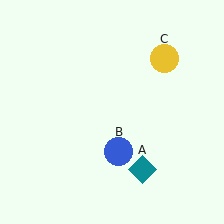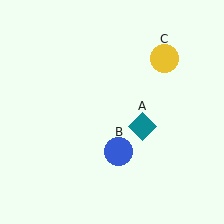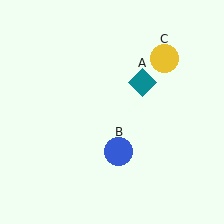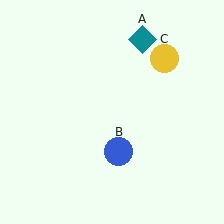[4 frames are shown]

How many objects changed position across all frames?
1 object changed position: teal diamond (object A).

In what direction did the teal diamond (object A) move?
The teal diamond (object A) moved up.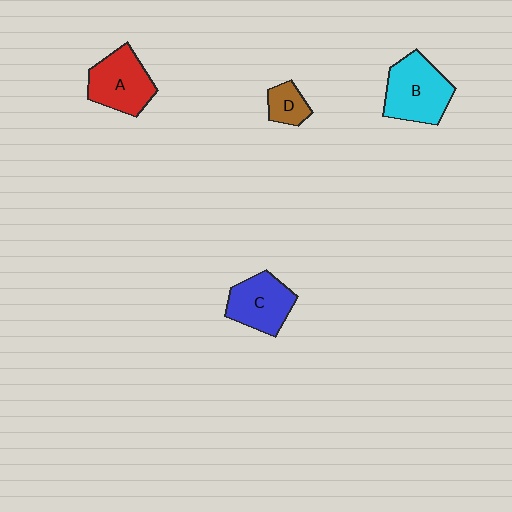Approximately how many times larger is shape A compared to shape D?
Approximately 2.3 times.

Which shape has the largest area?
Shape B (cyan).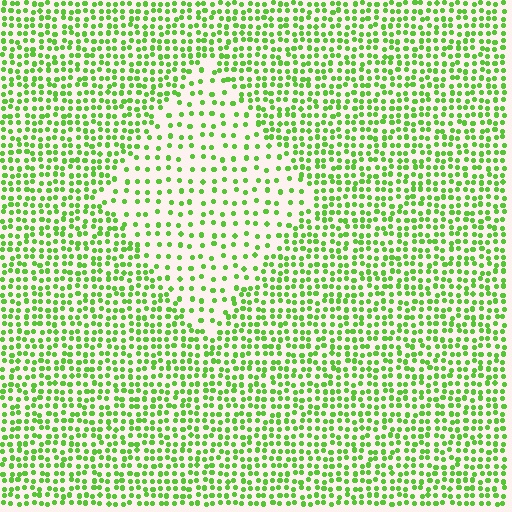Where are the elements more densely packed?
The elements are more densely packed outside the diamond boundary.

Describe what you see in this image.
The image contains small lime elements arranged at two different densities. A diamond-shaped region is visible where the elements are less densely packed than the surrounding area.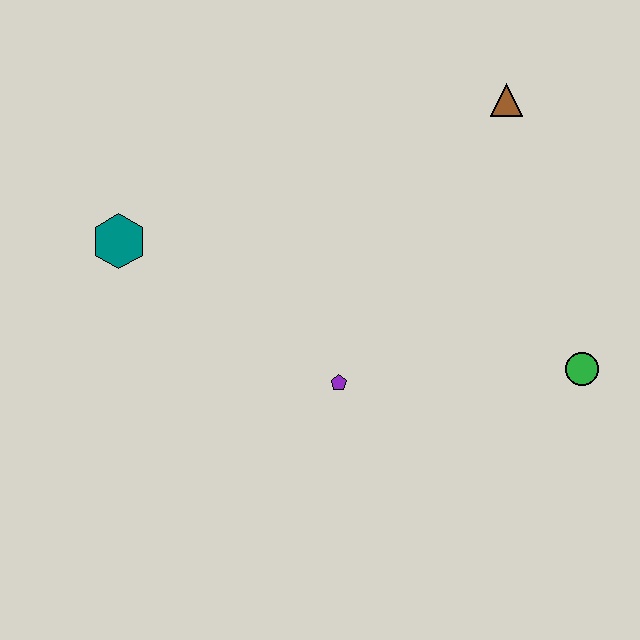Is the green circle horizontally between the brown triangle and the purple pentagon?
No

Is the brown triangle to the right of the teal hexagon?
Yes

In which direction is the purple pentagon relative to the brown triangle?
The purple pentagon is below the brown triangle.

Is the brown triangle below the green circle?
No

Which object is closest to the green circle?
The purple pentagon is closest to the green circle.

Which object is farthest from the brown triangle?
The teal hexagon is farthest from the brown triangle.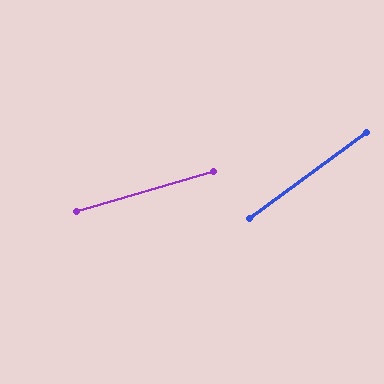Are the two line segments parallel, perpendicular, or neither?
Neither parallel nor perpendicular — they differ by about 20°.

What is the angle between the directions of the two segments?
Approximately 20 degrees.